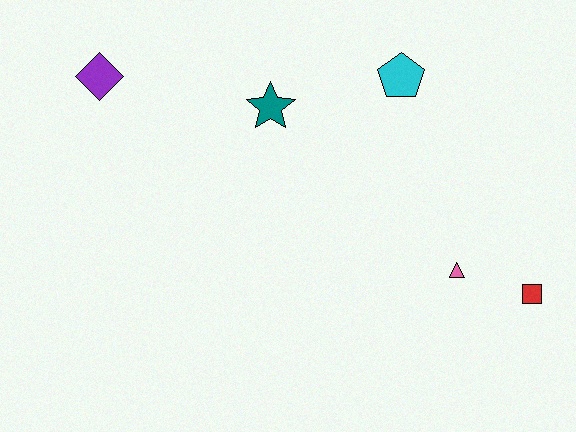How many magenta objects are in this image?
There are no magenta objects.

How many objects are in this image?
There are 5 objects.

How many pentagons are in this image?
There is 1 pentagon.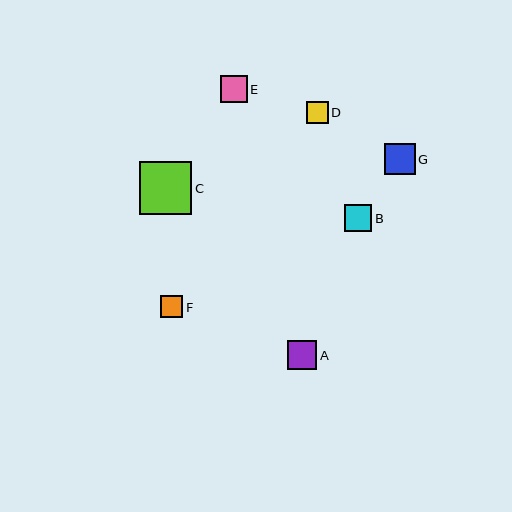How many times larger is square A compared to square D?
Square A is approximately 1.3 times the size of square D.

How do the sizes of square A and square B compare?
Square A and square B are approximately the same size.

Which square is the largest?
Square C is the largest with a size of approximately 52 pixels.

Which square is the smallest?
Square D is the smallest with a size of approximately 22 pixels.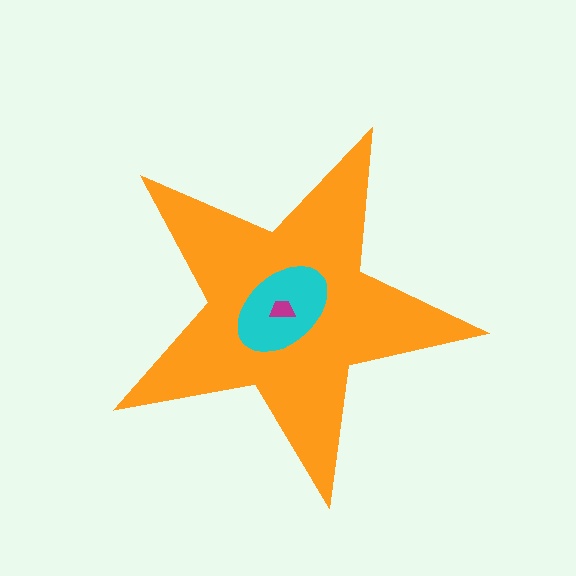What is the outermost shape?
The orange star.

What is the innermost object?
The magenta trapezoid.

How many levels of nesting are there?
3.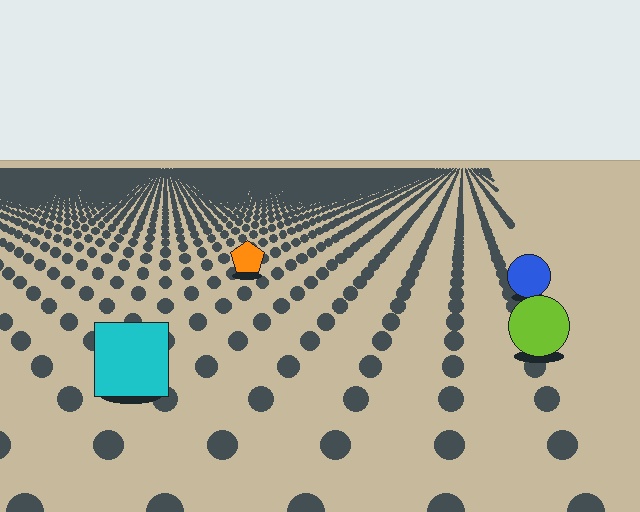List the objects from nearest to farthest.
From nearest to farthest: the cyan square, the lime circle, the blue circle, the orange pentagon.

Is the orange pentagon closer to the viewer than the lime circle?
No. The lime circle is closer — you can tell from the texture gradient: the ground texture is coarser near it.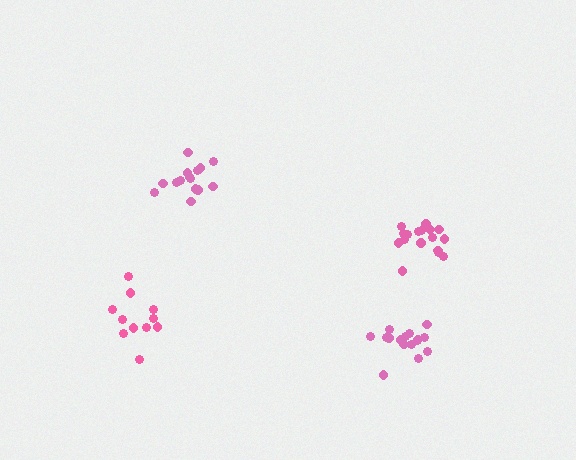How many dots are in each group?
Group 1: 17 dots, Group 2: 16 dots, Group 3: 15 dots, Group 4: 11 dots (59 total).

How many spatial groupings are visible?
There are 4 spatial groupings.